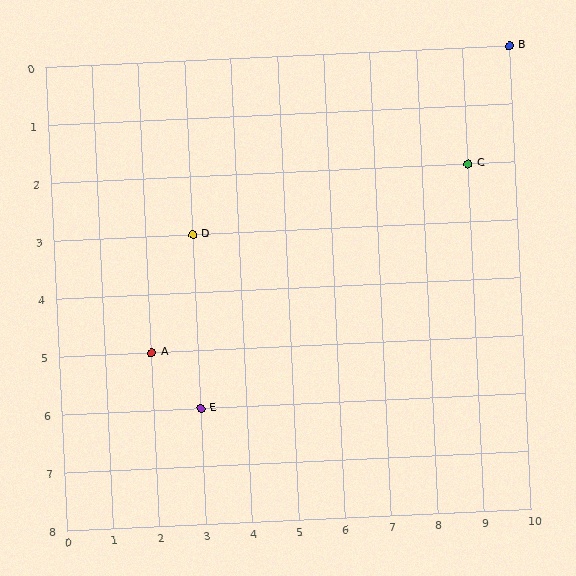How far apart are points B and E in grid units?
Points B and E are 7 columns and 6 rows apart (about 9.2 grid units diagonally).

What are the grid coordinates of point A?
Point A is at grid coordinates (2, 5).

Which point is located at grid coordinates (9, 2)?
Point C is at (9, 2).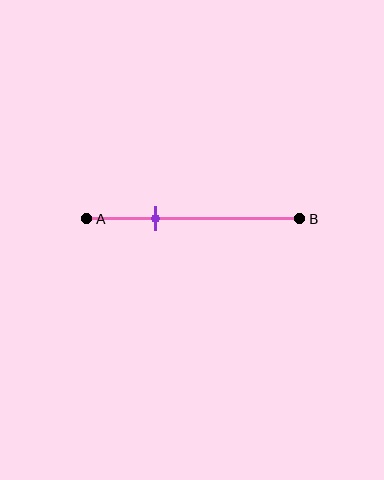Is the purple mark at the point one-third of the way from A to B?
Yes, the mark is approximately at the one-third point.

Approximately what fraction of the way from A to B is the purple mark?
The purple mark is approximately 30% of the way from A to B.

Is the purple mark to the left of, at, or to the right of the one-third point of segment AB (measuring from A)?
The purple mark is approximately at the one-third point of segment AB.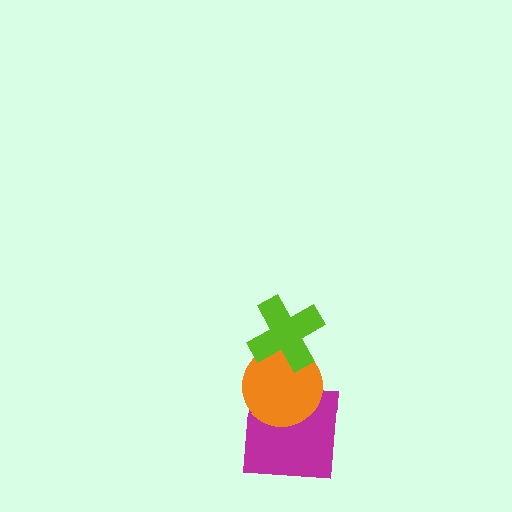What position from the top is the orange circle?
The orange circle is 2nd from the top.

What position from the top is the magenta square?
The magenta square is 3rd from the top.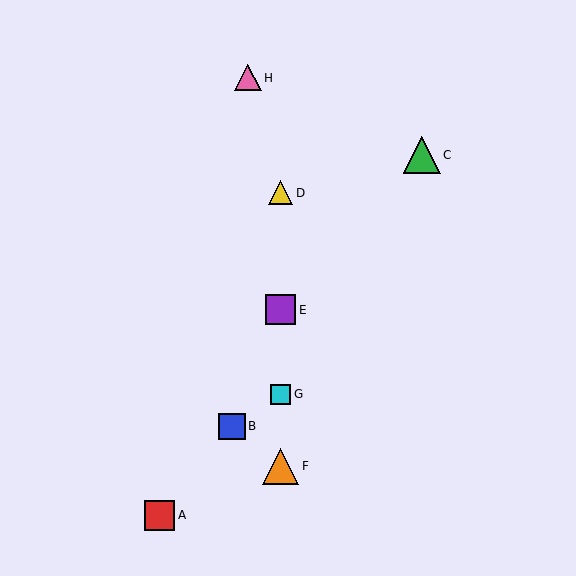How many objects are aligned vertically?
4 objects (D, E, F, G) are aligned vertically.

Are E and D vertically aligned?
Yes, both are at x≈281.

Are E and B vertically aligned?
No, E is at x≈281 and B is at x≈232.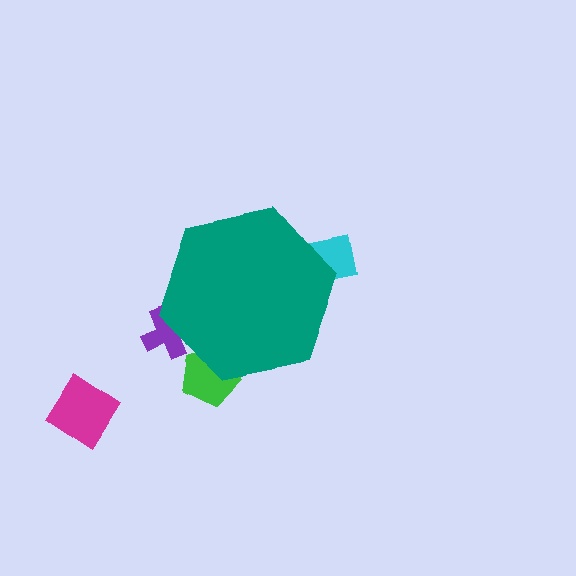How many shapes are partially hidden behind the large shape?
3 shapes are partially hidden.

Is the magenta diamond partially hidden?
No, the magenta diamond is fully visible.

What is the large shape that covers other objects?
A teal hexagon.